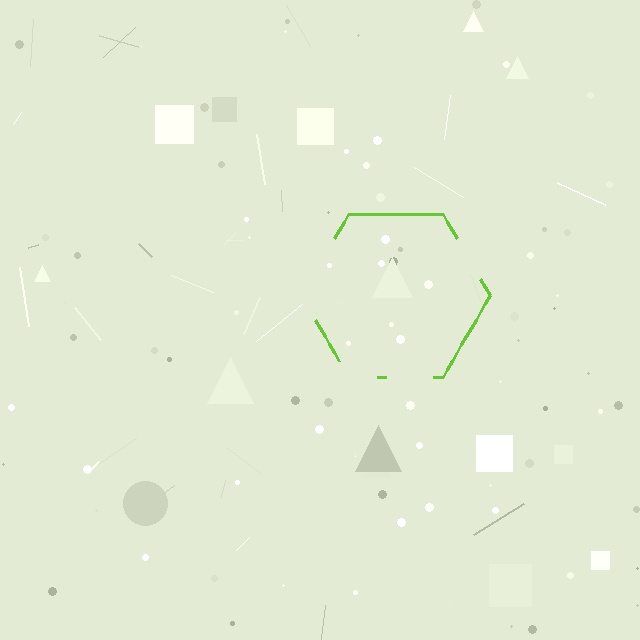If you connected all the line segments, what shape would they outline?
They would outline a hexagon.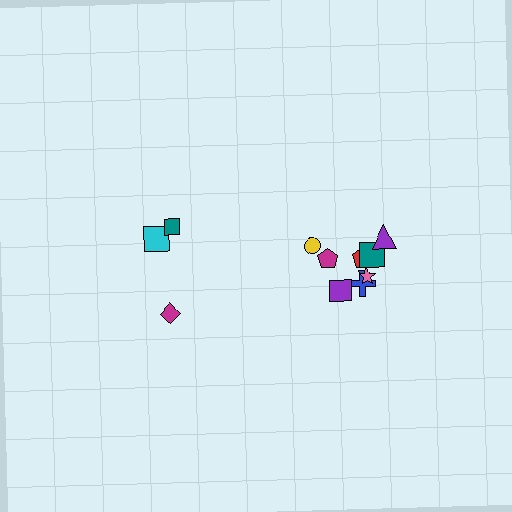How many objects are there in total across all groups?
There are 11 objects.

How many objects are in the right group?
There are 8 objects.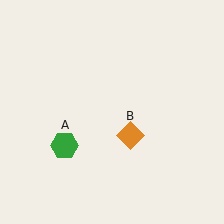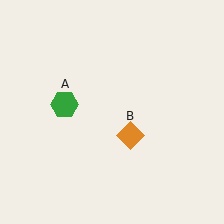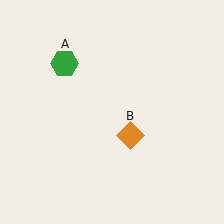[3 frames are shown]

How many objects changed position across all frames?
1 object changed position: green hexagon (object A).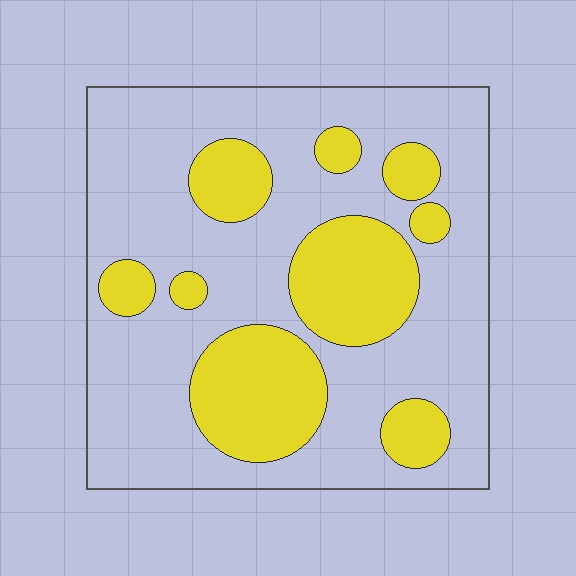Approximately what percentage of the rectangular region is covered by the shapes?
Approximately 30%.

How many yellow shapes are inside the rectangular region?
9.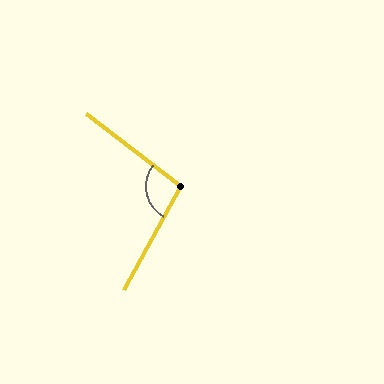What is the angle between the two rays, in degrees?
Approximately 99 degrees.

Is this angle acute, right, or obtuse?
It is obtuse.